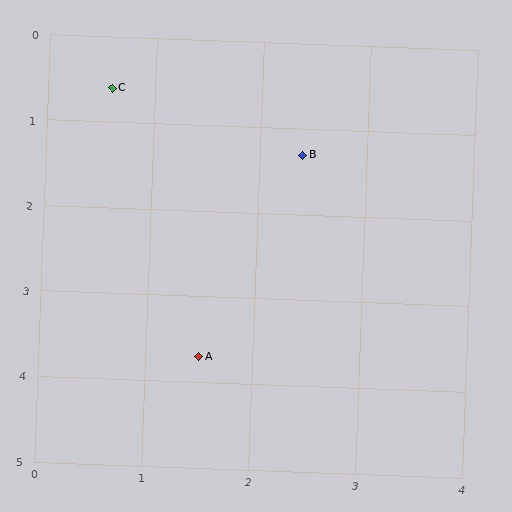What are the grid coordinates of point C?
Point C is at approximately (0.6, 0.6).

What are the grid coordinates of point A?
Point A is at approximately (1.5, 3.7).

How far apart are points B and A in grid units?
Points B and A are about 2.6 grid units apart.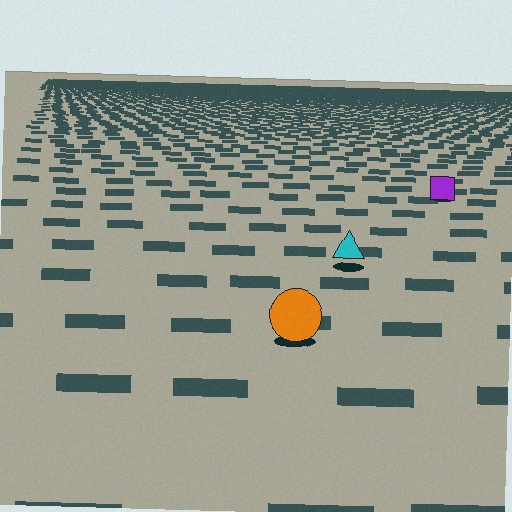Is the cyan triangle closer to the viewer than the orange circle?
No. The orange circle is closer — you can tell from the texture gradient: the ground texture is coarser near it.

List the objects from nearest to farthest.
From nearest to farthest: the orange circle, the cyan triangle, the purple square.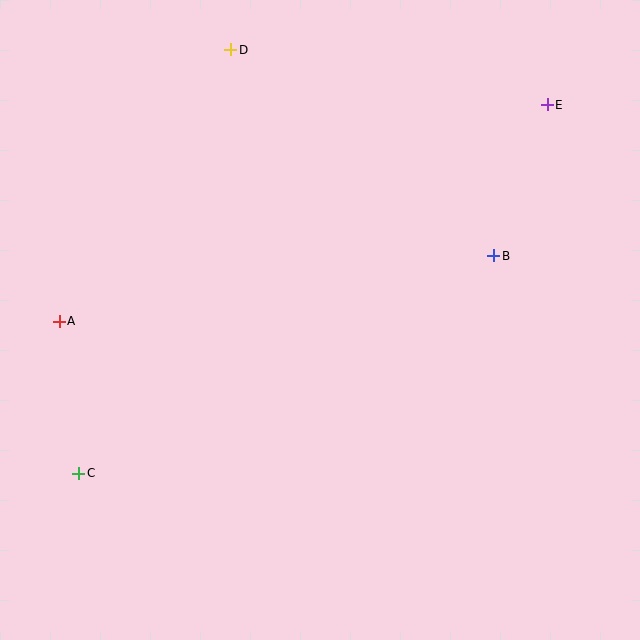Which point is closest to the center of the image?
Point B at (494, 256) is closest to the center.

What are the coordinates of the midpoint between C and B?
The midpoint between C and B is at (286, 364).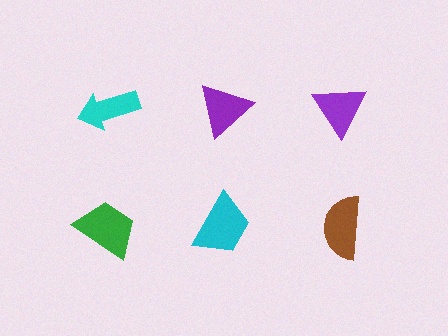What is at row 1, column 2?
A purple triangle.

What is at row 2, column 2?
A cyan trapezoid.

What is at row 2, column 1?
A green trapezoid.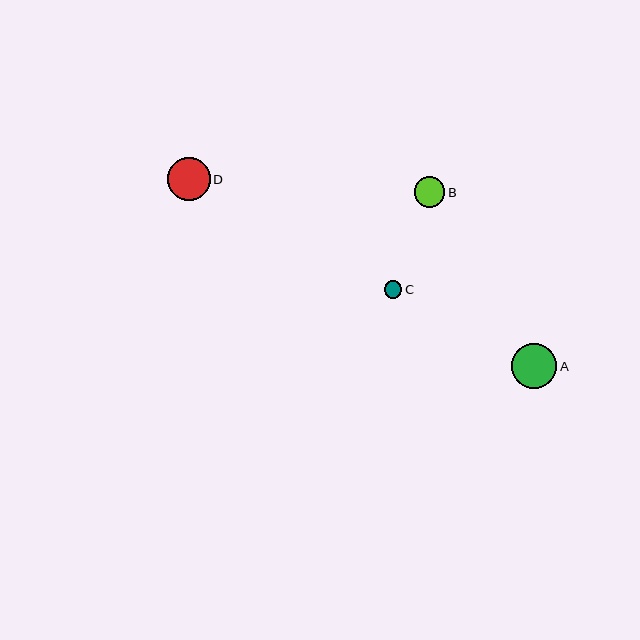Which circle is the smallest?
Circle C is the smallest with a size of approximately 18 pixels.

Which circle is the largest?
Circle A is the largest with a size of approximately 45 pixels.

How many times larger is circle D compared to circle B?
Circle D is approximately 1.4 times the size of circle B.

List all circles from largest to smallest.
From largest to smallest: A, D, B, C.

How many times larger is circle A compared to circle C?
Circle A is approximately 2.5 times the size of circle C.